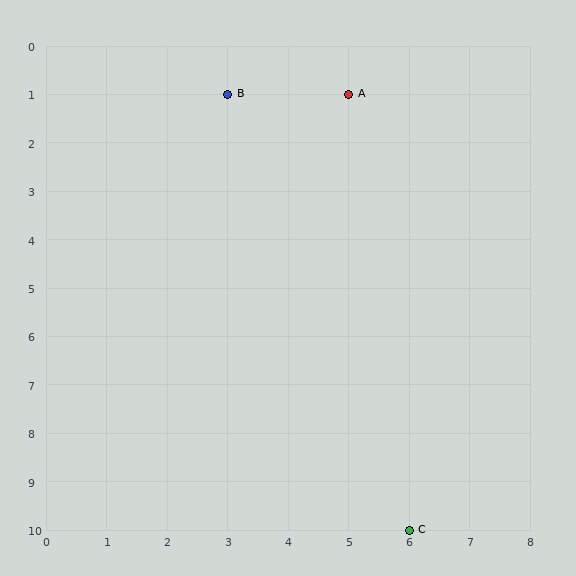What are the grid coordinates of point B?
Point B is at grid coordinates (3, 1).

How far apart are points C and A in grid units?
Points C and A are 1 column and 9 rows apart (about 9.1 grid units diagonally).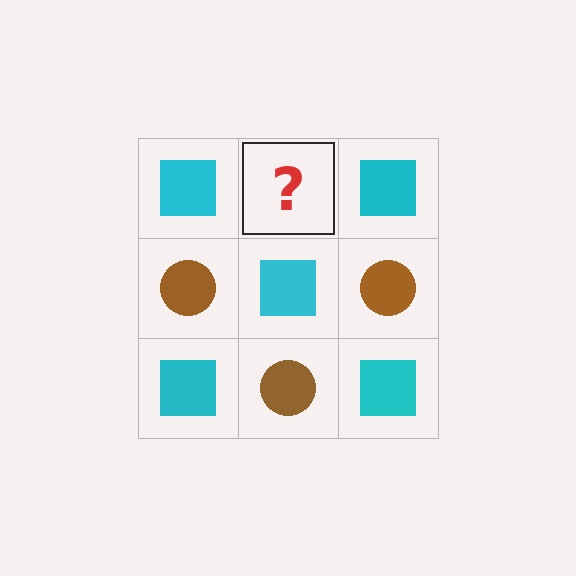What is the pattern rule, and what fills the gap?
The rule is that it alternates cyan square and brown circle in a checkerboard pattern. The gap should be filled with a brown circle.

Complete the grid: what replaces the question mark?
The question mark should be replaced with a brown circle.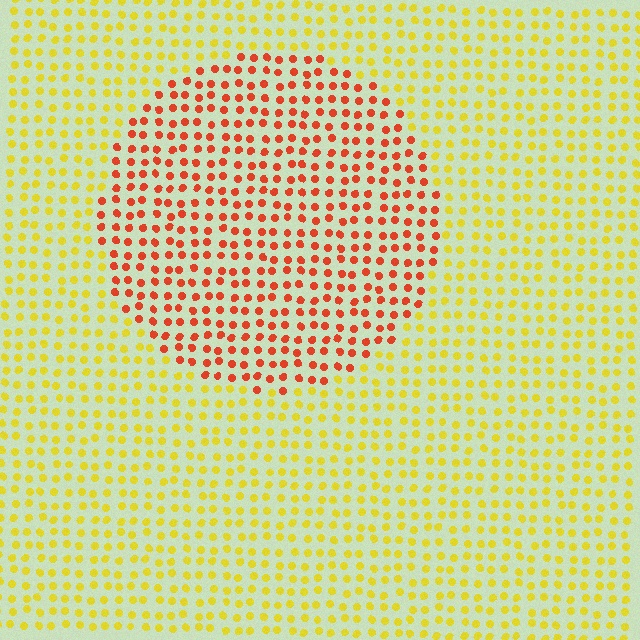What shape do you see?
I see a circle.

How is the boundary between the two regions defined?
The boundary is defined purely by a slight shift in hue (about 48 degrees). Spacing, size, and orientation are identical on both sides.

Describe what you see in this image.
The image is filled with small yellow elements in a uniform arrangement. A circle-shaped region is visible where the elements are tinted to a slightly different hue, forming a subtle color boundary.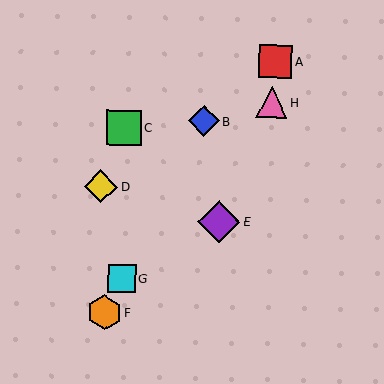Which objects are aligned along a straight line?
Objects B, F, G are aligned along a straight line.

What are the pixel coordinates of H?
Object H is at (272, 103).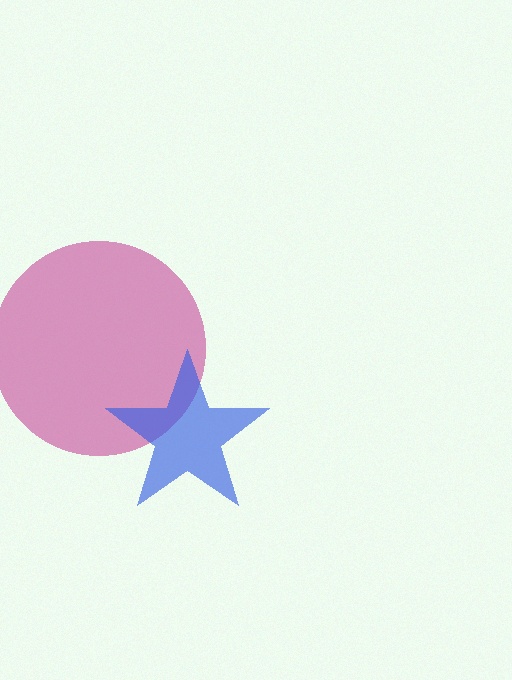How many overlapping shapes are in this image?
There are 2 overlapping shapes in the image.